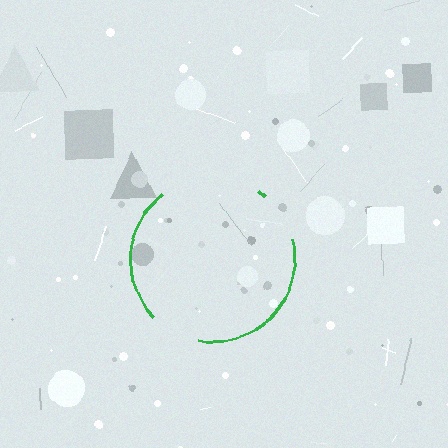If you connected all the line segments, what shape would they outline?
They would outline a circle.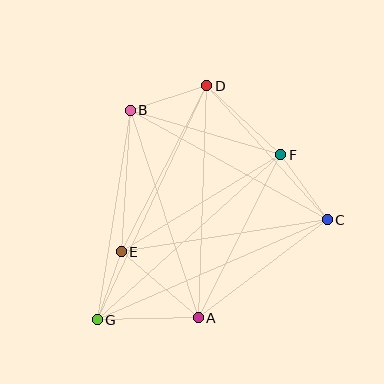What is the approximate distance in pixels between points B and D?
The distance between B and D is approximately 80 pixels.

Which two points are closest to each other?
Points E and G are closest to each other.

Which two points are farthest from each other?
Points D and G are farthest from each other.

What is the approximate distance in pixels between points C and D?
The distance between C and D is approximately 180 pixels.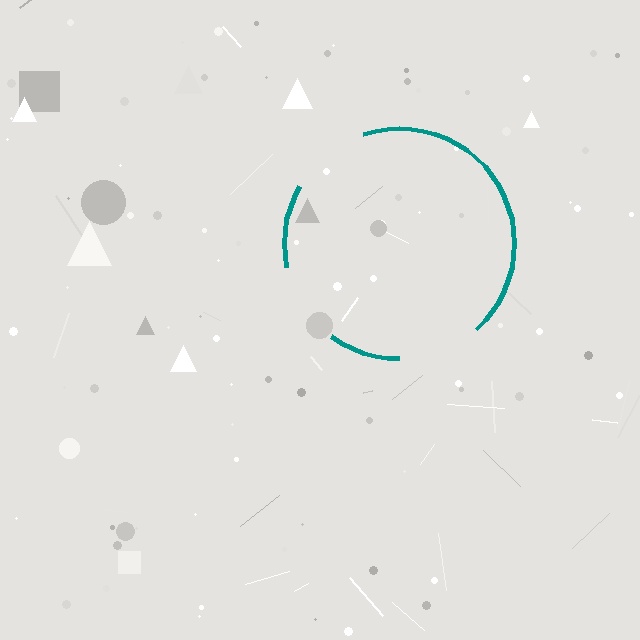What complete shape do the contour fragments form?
The contour fragments form a circle.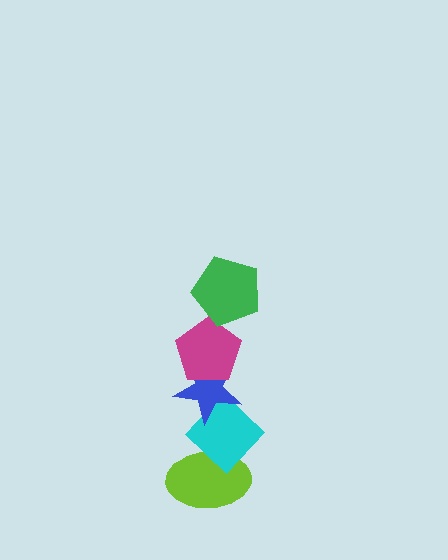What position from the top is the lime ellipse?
The lime ellipse is 5th from the top.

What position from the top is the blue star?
The blue star is 3rd from the top.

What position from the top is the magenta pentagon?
The magenta pentagon is 2nd from the top.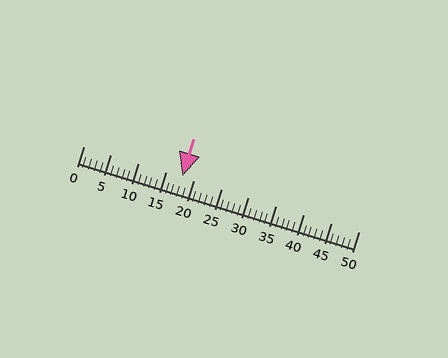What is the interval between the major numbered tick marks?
The major tick marks are spaced 5 units apart.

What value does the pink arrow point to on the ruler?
The pink arrow points to approximately 18.